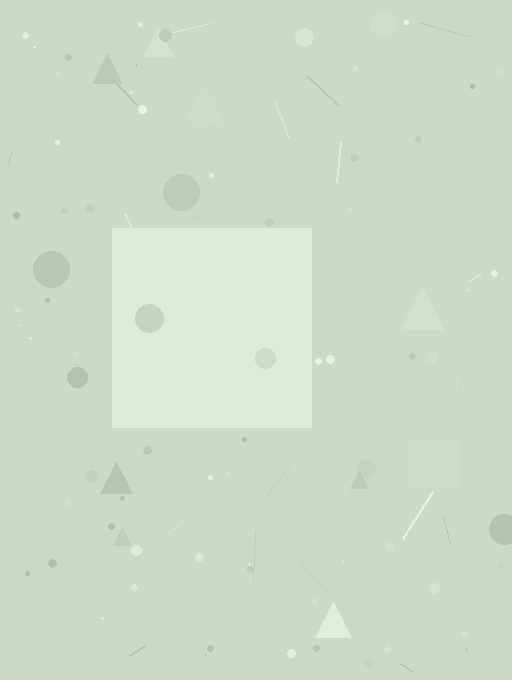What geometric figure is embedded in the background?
A square is embedded in the background.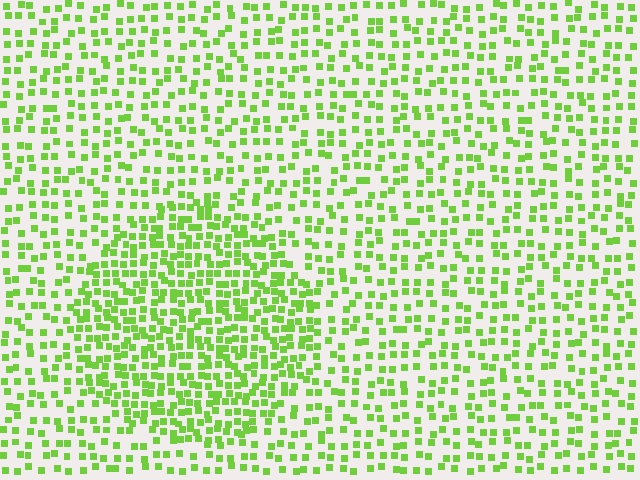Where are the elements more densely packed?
The elements are more densely packed inside the circle boundary.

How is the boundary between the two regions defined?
The boundary is defined by a change in element density (approximately 1.8x ratio). All elements are the same color, size, and shape.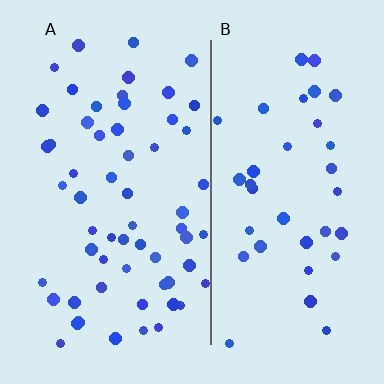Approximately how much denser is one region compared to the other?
Approximately 1.6× — region A over region B.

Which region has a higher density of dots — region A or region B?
A (the left).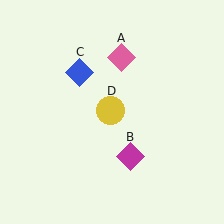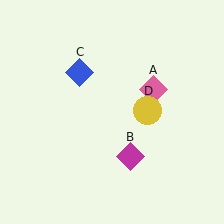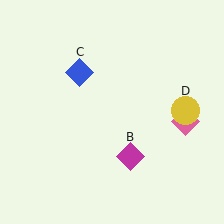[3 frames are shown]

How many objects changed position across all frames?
2 objects changed position: pink diamond (object A), yellow circle (object D).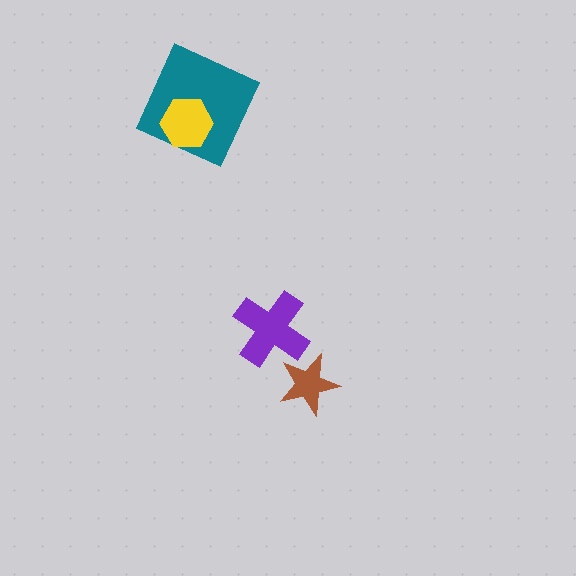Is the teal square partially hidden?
Yes, it is partially covered by another shape.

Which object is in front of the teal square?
The yellow hexagon is in front of the teal square.